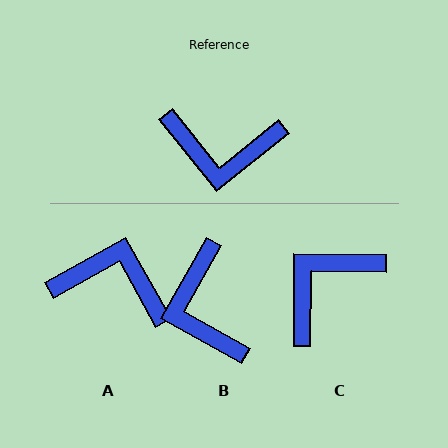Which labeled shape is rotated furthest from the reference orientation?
A, about 170 degrees away.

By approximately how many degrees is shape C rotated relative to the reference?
Approximately 129 degrees clockwise.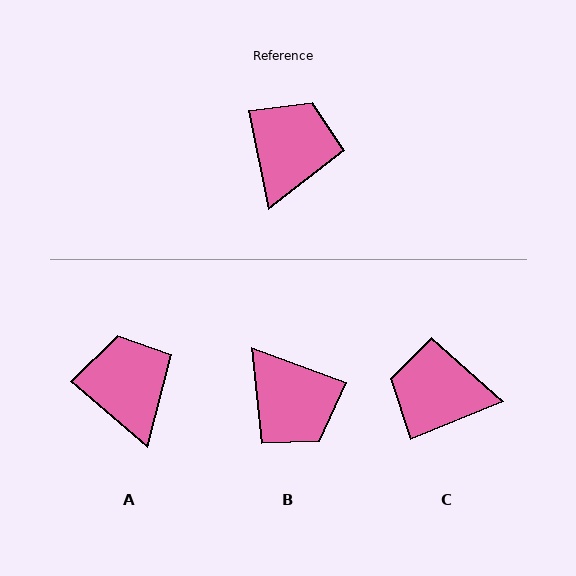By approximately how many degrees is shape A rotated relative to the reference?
Approximately 38 degrees counter-clockwise.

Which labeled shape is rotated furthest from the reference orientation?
B, about 122 degrees away.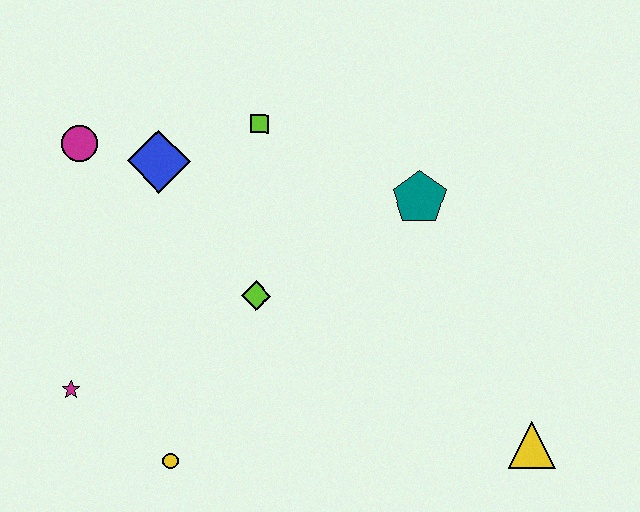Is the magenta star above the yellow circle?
Yes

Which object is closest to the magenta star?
The yellow circle is closest to the magenta star.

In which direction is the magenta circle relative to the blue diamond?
The magenta circle is to the left of the blue diamond.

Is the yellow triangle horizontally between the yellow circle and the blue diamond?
No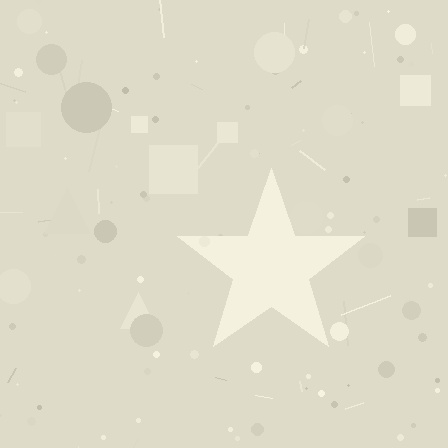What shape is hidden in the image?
A star is hidden in the image.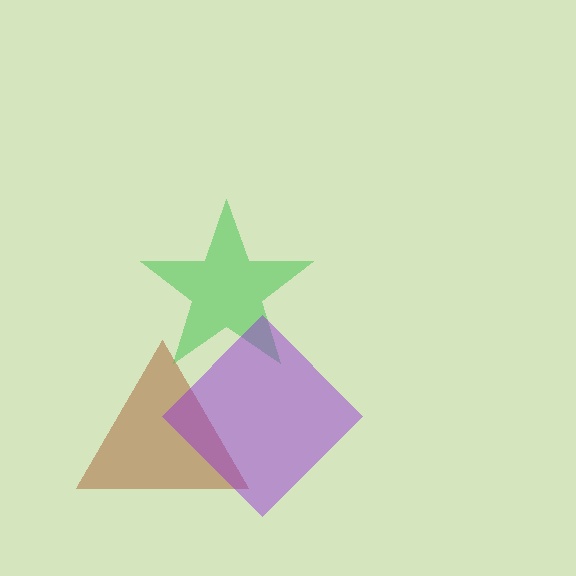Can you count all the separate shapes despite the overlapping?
Yes, there are 3 separate shapes.